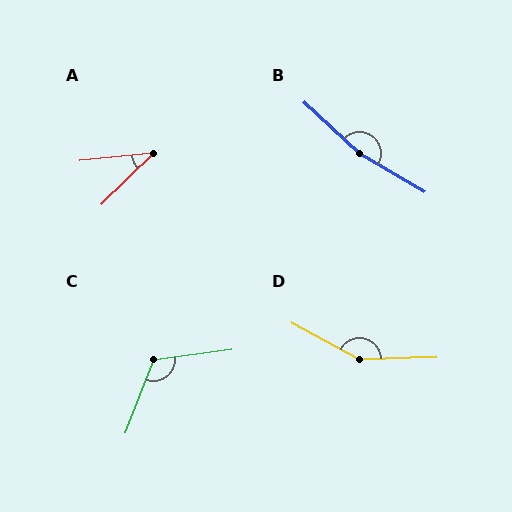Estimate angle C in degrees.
Approximately 119 degrees.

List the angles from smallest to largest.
A (38°), C (119°), D (150°), B (168°).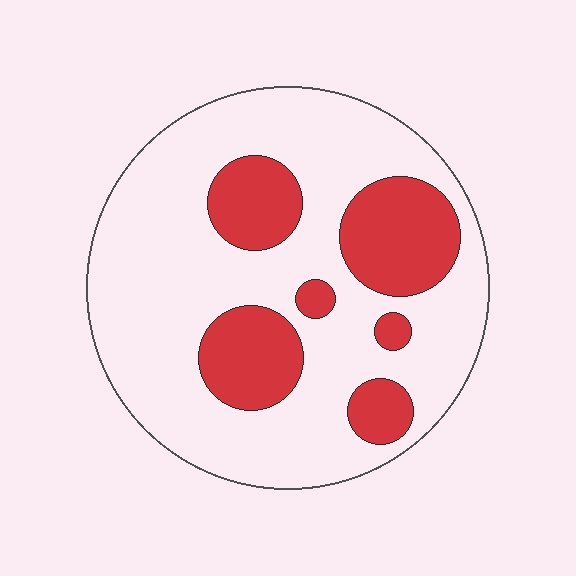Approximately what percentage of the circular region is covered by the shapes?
Approximately 25%.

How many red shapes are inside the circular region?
6.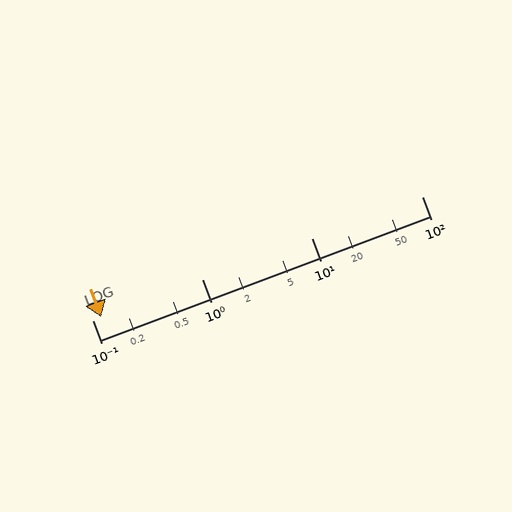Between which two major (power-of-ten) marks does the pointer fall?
The pointer is between 0.1 and 1.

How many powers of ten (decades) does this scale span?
The scale spans 3 decades, from 0.1 to 100.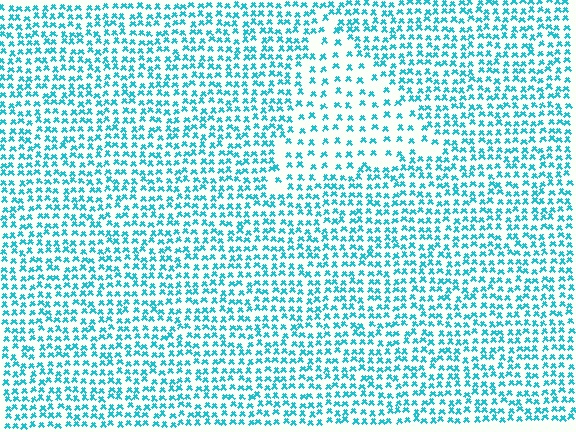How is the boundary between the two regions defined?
The boundary is defined by a change in element density (approximately 2.0x ratio). All elements are the same color, size, and shape.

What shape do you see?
I see a triangle.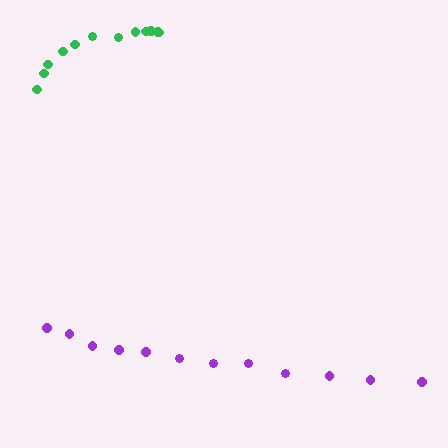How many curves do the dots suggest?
There are 2 distinct paths.